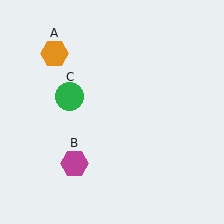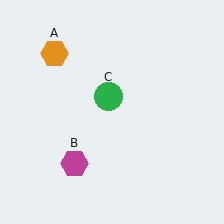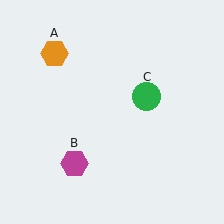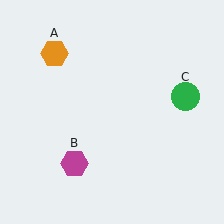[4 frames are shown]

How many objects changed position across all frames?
1 object changed position: green circle (object C).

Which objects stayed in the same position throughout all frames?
Orange hexagon (object A) and magenta hexagon (object B) remained stationary.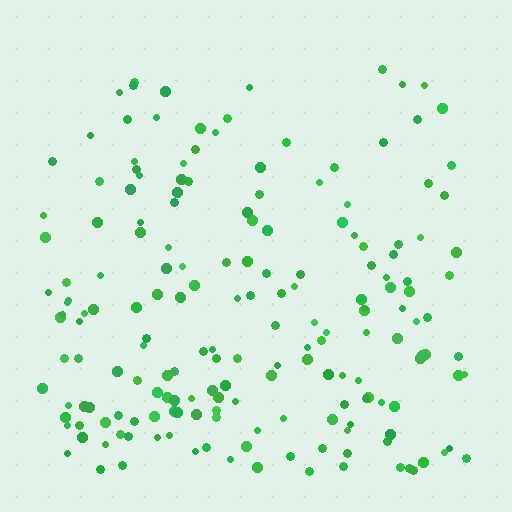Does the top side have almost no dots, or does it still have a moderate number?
Still a moderate number, just noticeably fewer than the bottom.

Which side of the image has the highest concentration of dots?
The bottom.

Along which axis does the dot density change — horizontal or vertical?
Vertical.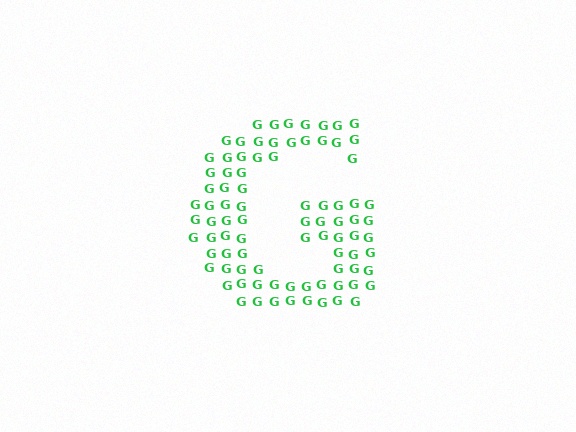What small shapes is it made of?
It is made of small letter G's.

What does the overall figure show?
The overall figure shows the letter G.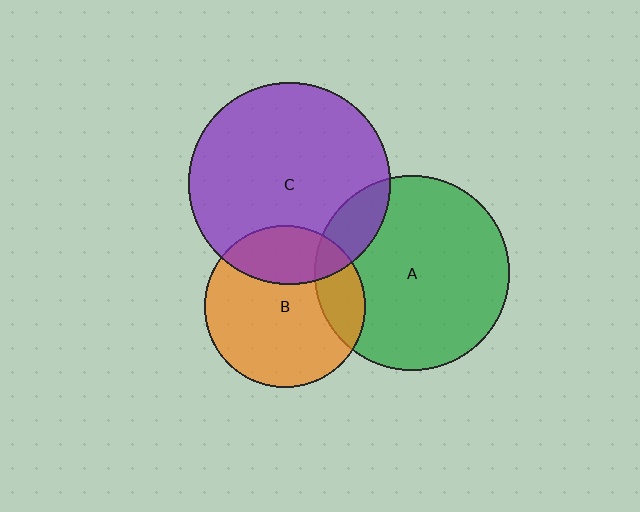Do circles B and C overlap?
Yes.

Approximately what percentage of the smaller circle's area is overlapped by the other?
Approximately 25%.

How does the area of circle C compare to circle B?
Approximately 1.6 times.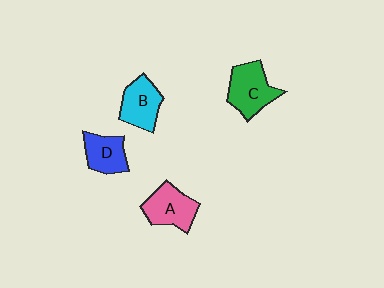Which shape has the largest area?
Shape C (green).